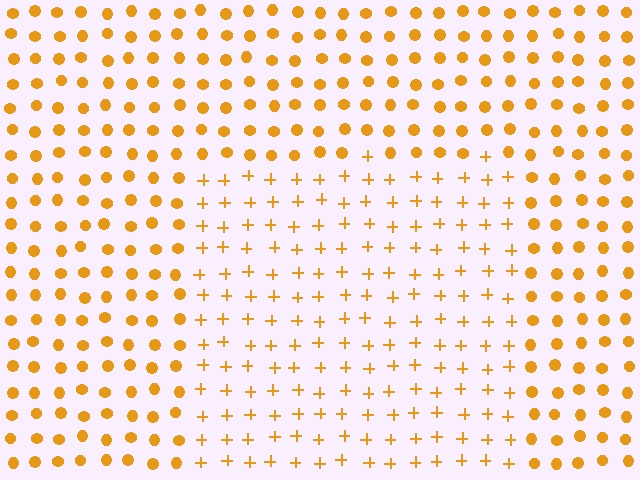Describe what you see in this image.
The image is filled with small orange elements arranged in a uniform grid. A rectangle-shaped region contains plus signs, while the surrounding area contains circles. The boundary is defined purely by the change in element shape.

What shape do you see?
I see a rectangle.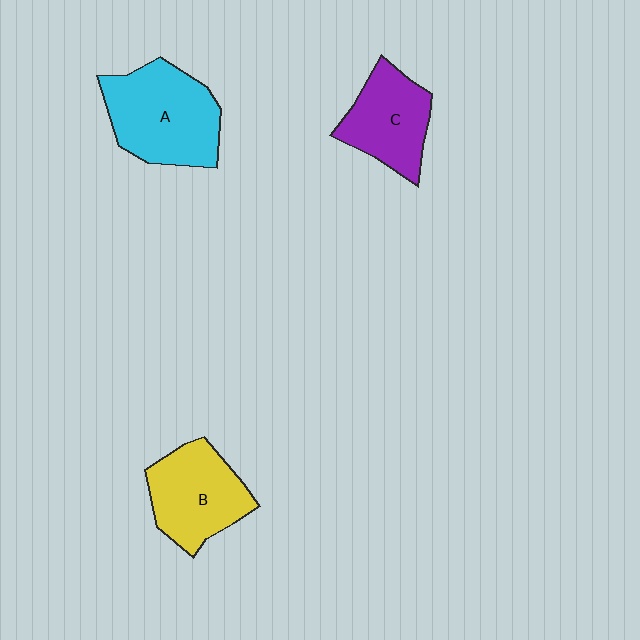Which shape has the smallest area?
Shape C (purple).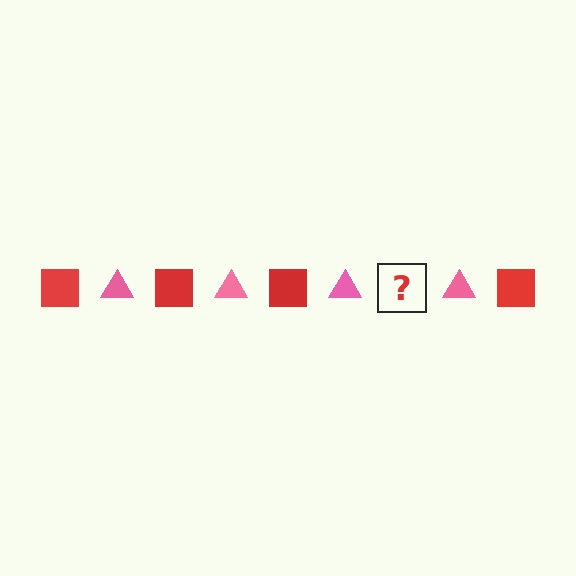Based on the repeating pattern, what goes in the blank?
The blank should be a red square.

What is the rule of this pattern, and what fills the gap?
The rule is that the pattern alternates between red square and pink triangle. The gap should be filled with a red square.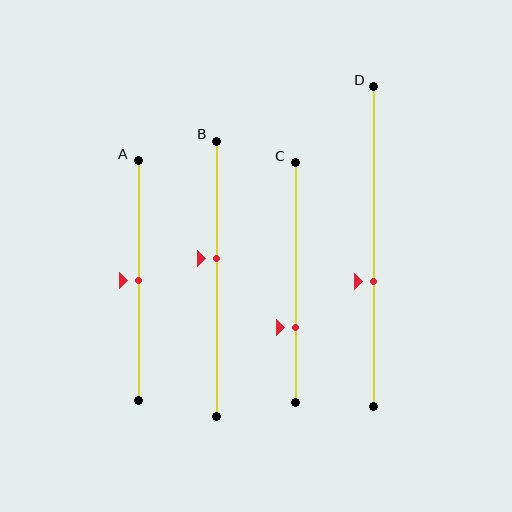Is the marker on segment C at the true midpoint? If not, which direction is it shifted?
No, the marker on segment C is shifted downward by about 19% of the segment length.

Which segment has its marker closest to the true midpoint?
Segment A has its marker closest to the true midpoint.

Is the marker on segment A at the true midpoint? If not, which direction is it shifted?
Yes, the marker on segment A is at the true midpoint.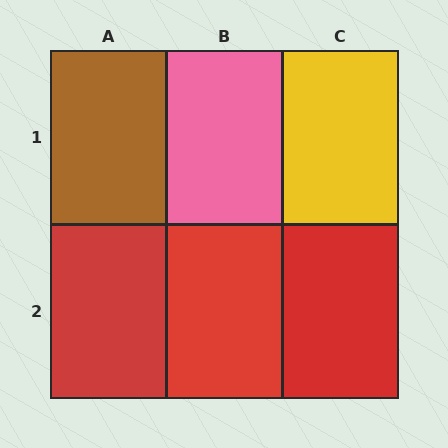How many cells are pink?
1 cell is pink.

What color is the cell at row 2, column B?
Red.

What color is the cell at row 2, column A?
Red.